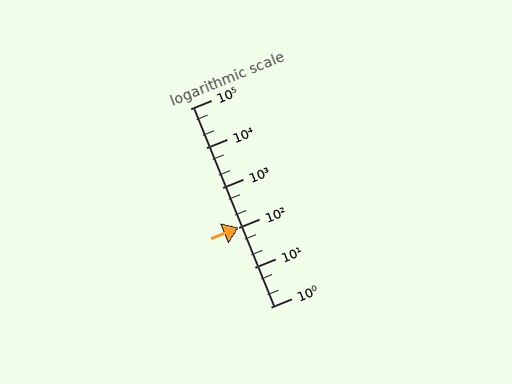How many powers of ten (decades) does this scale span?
The scale spans 5 decades, from 1 to 100000.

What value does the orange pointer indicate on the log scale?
The pointer indicates approximately 100.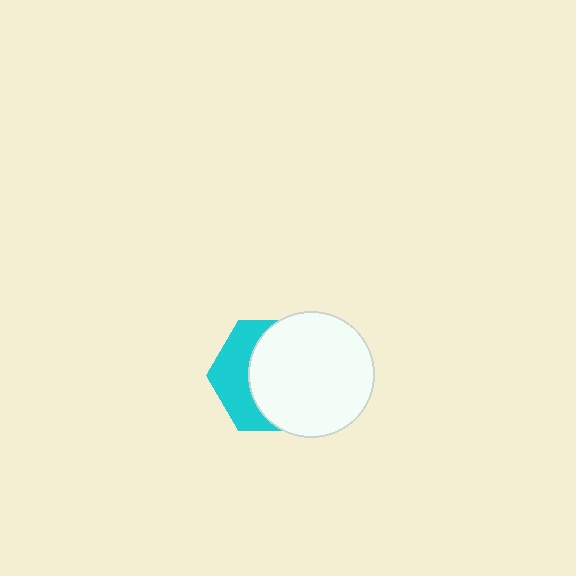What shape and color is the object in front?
The object in front is a white circle.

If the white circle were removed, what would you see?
You would see the complete cyan hexagon.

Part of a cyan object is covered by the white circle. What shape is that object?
It is a hexagon.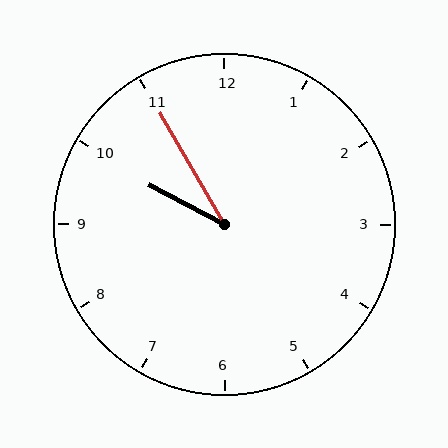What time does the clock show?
9:55.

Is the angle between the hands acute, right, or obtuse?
It is acute.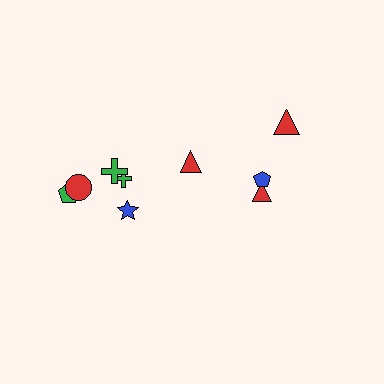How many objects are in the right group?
There are 3 objects.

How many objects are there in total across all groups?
There are 9 objects.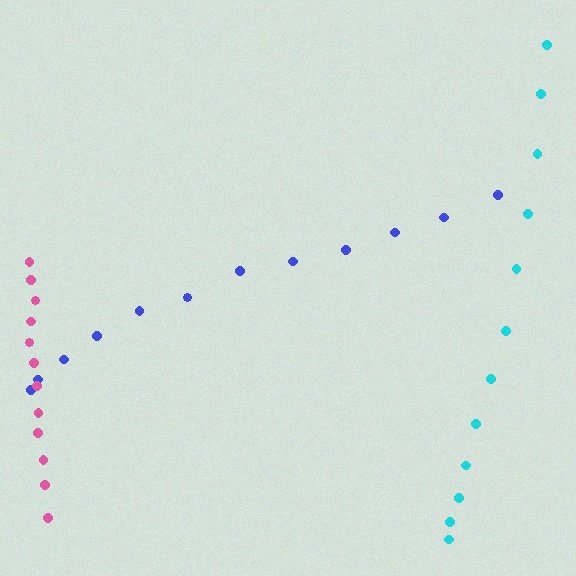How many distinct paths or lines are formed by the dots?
There are 3 distinct paths.